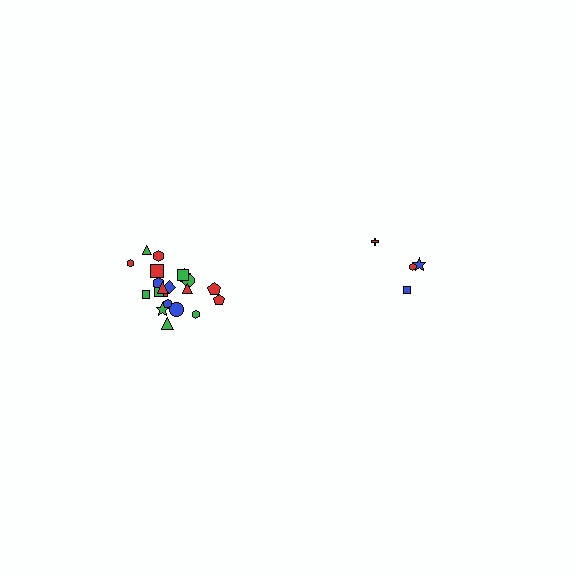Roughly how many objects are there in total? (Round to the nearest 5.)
Roughly 25 objects in total.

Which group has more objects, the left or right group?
The left group.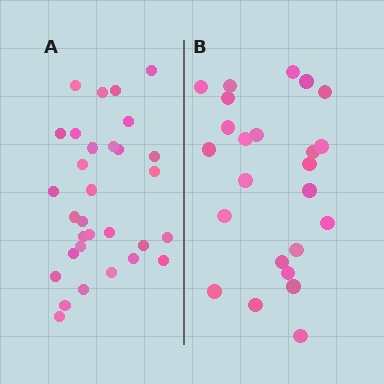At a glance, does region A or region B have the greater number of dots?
Region A (the left region) has more dots.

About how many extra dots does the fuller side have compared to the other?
Region A has roughly 8 or so more dots than region B.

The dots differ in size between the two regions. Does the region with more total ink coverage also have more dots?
No. Region B has more total ink coverage because its dots are larger, but region A actually contains more individual dots. Total area can be misleading — the number of items is what matters here.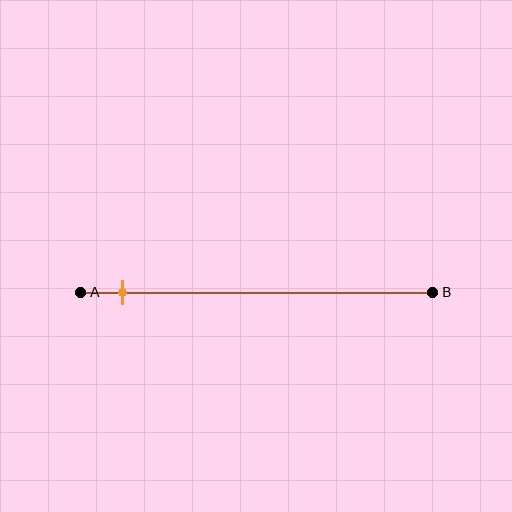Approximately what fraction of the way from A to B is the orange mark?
The orange mark is approximately 10% of the way from A to B.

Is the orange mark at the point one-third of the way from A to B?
No, the mark is at about 10% from A, not at the 33% one-third point.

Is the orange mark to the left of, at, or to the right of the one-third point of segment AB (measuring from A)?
The orange mark is to the left of the one-third point of segment AB.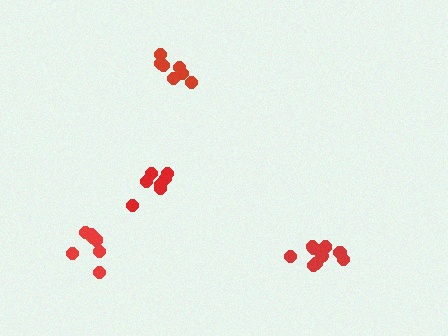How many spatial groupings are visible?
There are 4 spatial groupings.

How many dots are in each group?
Group 1: 7 dots, Group 2: 9 dots, Group 3: 7 dots, Group 4: 7 dots (30 total).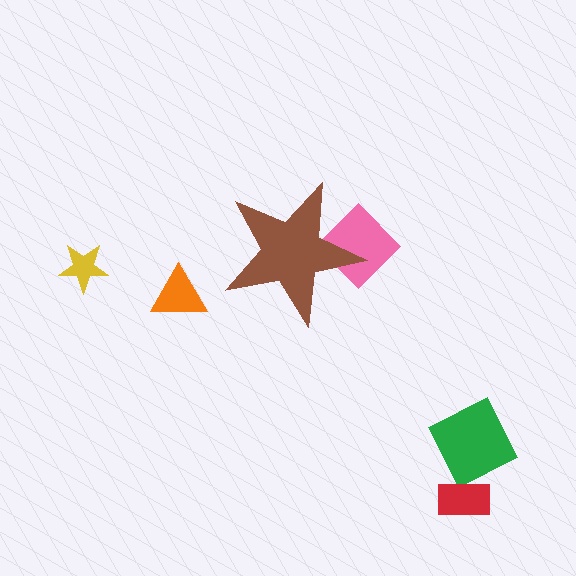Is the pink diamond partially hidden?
Yes, the pink diamond is partially hidden behind the brown star.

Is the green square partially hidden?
No, the green square is fully visible.